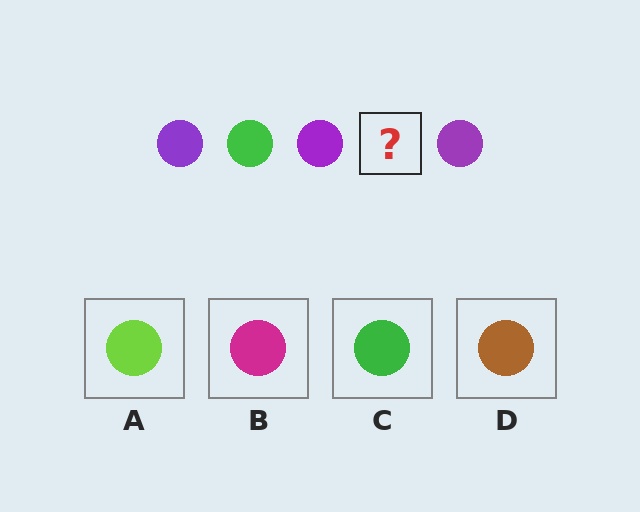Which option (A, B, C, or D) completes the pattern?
C.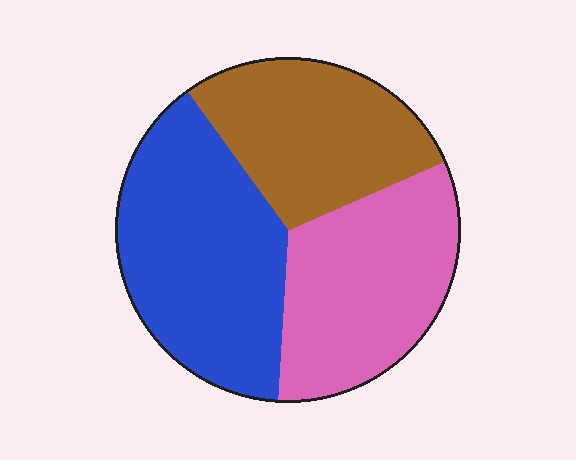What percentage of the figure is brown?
Brown covers 29% of the figure.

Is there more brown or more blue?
Blue.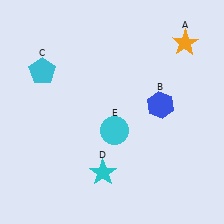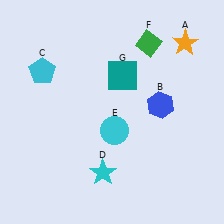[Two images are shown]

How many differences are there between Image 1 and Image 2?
There are 2 differences between the two images.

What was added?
A green diamond (F), a teal square (G) were added in Image 2.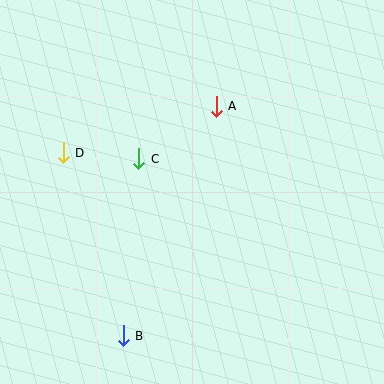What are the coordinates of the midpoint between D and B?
The midpoint between D and B is at (93, 244).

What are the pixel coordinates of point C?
Point C is at (139, 159).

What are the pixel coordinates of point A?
Point A is at (216, 106).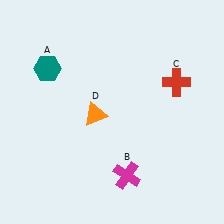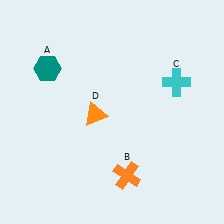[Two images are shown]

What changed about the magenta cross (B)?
In Image 1, B is magenta. In Image 2, it changed to orange.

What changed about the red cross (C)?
In Image 1, C is red. In Image 2, it changed to cyan.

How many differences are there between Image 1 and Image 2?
There are 2 differences between the two images.